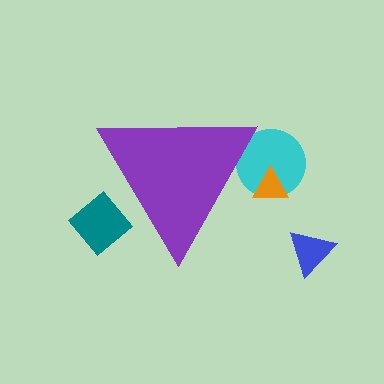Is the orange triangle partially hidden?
Yes, the orange triangle is partially hidden behind the purple triangle.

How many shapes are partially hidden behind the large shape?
3 shapes are partially hidden.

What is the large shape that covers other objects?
A purple triangle.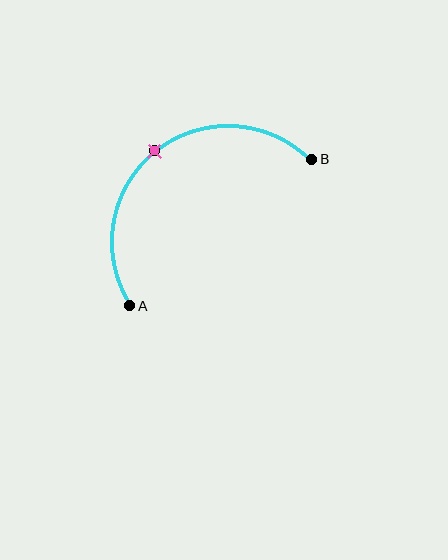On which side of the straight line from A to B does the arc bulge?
The arc bulges above and to the left of the straight line connecting A and B.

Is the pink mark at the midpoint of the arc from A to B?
Yes. The pink mark lies on the arc at equal arc-length from both A and B — it is the arc midpoint.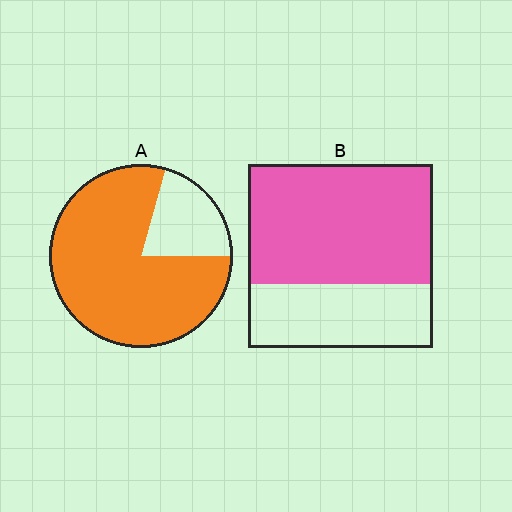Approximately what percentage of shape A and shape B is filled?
A is approximately 80% and B is approximately 65%.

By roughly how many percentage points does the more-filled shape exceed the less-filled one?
By roughly 15 percentage points (A over B).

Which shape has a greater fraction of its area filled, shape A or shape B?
Shape A.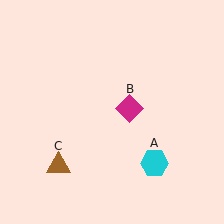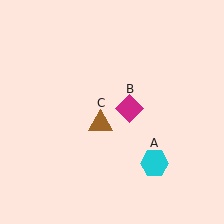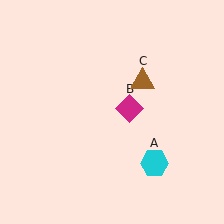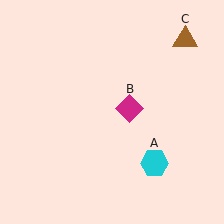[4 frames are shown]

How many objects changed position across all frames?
1 object changed position: brown triangle (object C).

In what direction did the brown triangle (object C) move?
The brown triangle (object C) moved up and to the right.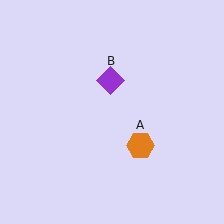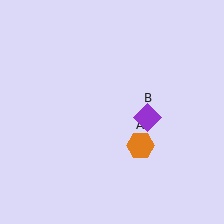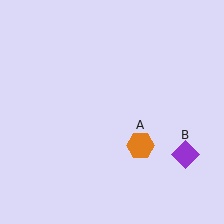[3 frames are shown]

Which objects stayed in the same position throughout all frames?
Orange hexagon (object A) remained stationary.